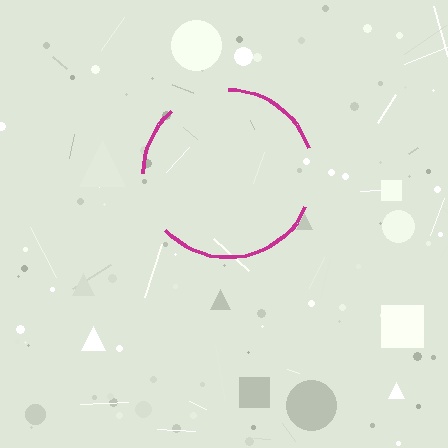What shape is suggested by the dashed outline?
The dashed outline suggests a circle.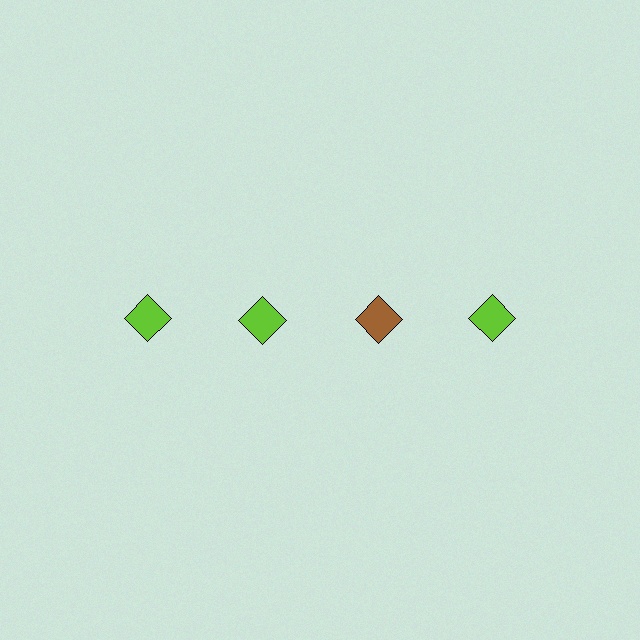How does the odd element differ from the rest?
It has a different color: brown instead of lime.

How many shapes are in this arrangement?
There are 4 shapes arranged in a grid pattern.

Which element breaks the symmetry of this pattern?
The brown diamond in the top row, center column breaks the symmetry. All other shapes are lime diamonds.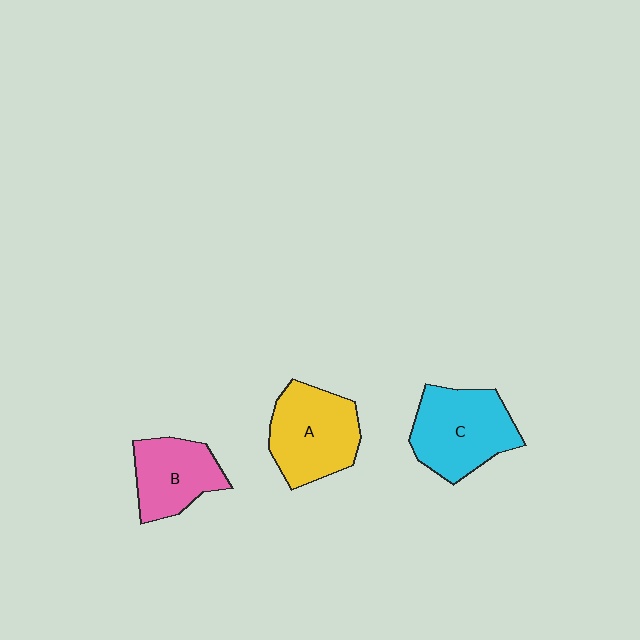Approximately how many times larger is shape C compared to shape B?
Approximately 1.3 times.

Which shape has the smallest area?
Shape B (pink).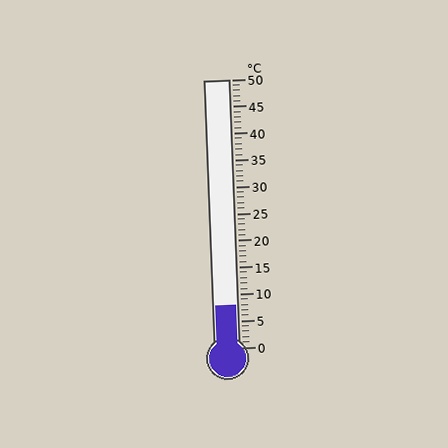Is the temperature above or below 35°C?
The temperature is below 35°C.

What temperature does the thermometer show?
The thermometer shows approximately 8°C.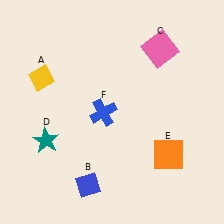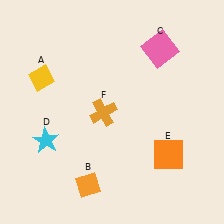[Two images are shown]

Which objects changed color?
B changed from blue to orange. D changed from teal to cyan. F changed from blue to orange.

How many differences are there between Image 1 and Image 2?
There are 3 differences between the two images.